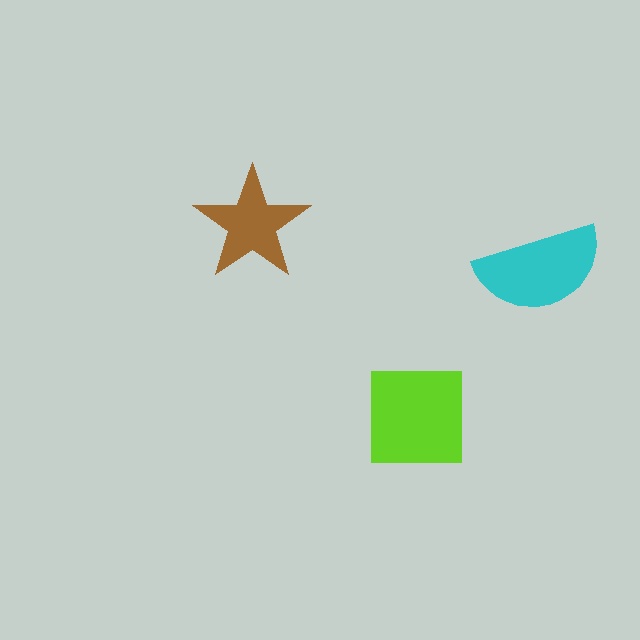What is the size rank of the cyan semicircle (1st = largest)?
2nd.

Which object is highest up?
The brown star is topmost.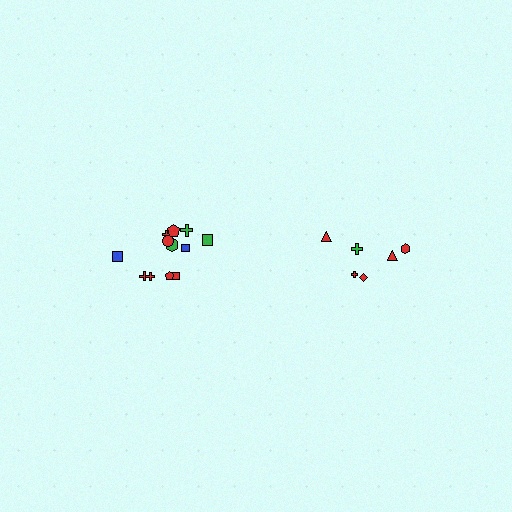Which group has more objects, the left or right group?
The left group.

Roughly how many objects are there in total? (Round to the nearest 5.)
Roughly 20 objects in total.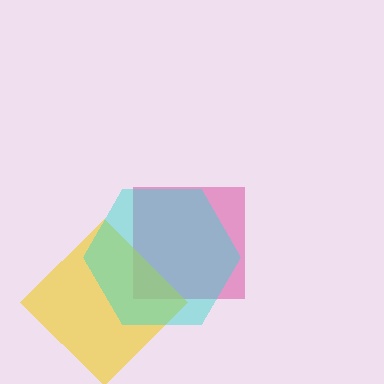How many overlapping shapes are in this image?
There are 3 overlapping shapes in the image.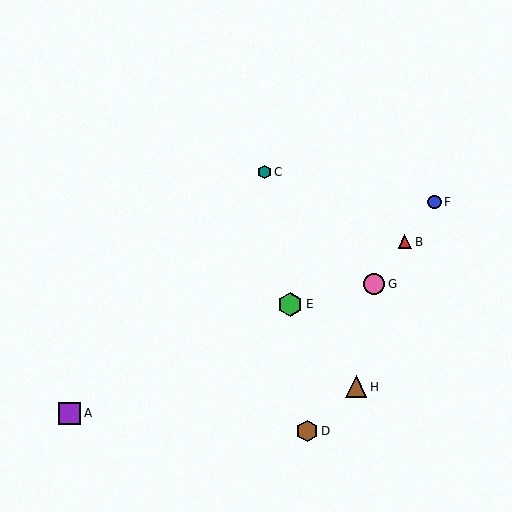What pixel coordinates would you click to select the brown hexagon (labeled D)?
Click at (307, 431) to select the brown hexagon D.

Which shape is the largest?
The green hexagon (labeled E) is the largest.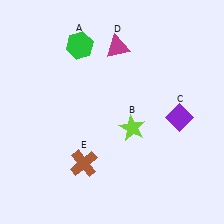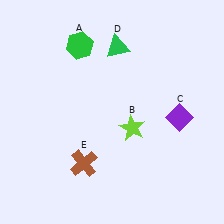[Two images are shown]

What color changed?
The triangle (D) changed from magenta in Image 1 to green in Image 2.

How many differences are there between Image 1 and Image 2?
There is 1 difference between the two images.